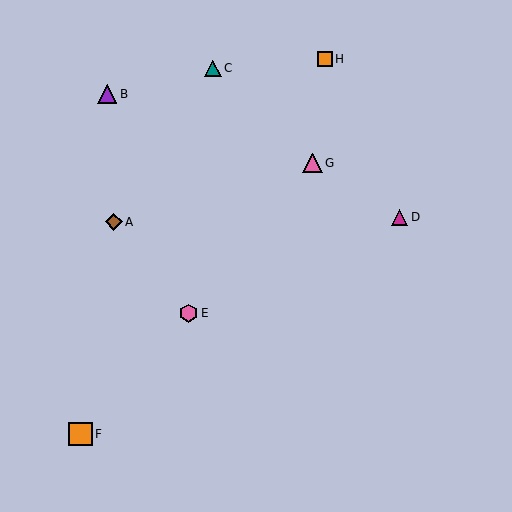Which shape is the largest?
The orange square (labeled F) is the largest.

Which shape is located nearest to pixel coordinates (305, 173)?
The pink triangle (labeled G) at (312, 163) is nearest to that location.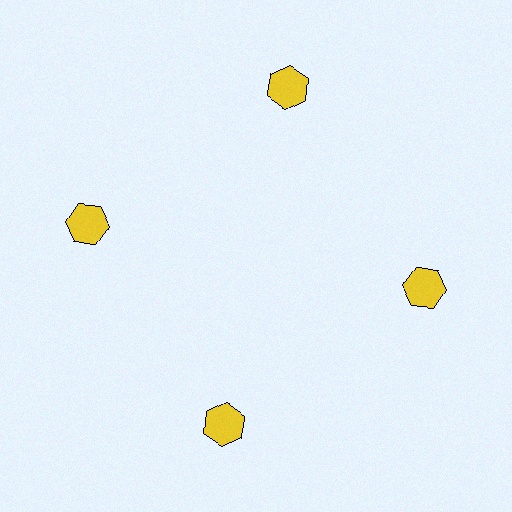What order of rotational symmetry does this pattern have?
This pattern has 4-fold rotational symmetry.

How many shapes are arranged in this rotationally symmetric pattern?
There are 4 shapes, arranged in 4 groups of 1.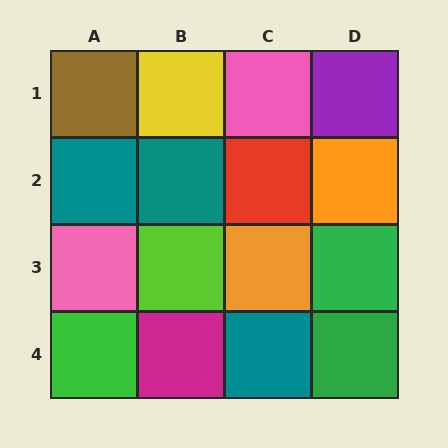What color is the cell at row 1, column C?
Pink.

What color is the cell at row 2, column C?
Red.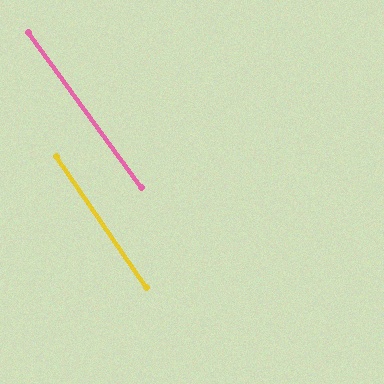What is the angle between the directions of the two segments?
Approximately 2 degrees.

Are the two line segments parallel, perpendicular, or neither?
Parallel — their directions differ by only 1.5°.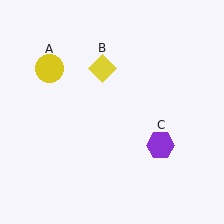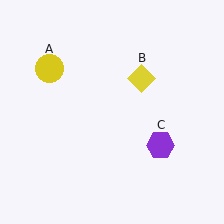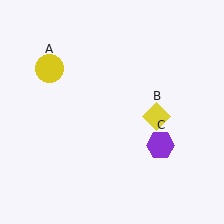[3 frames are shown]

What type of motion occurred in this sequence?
The yellow diamond (object B) rotated clockwise around the center of the scene.